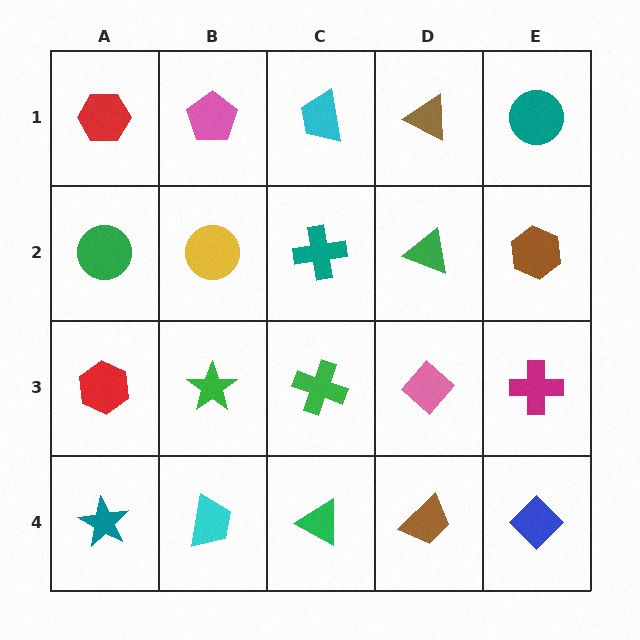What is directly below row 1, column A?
A green circle.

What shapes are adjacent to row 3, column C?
A teal cross (row 2, column C), a green triangle (row 4, column C), a green star (row 3, column B), a pink diamond (row 3, column D).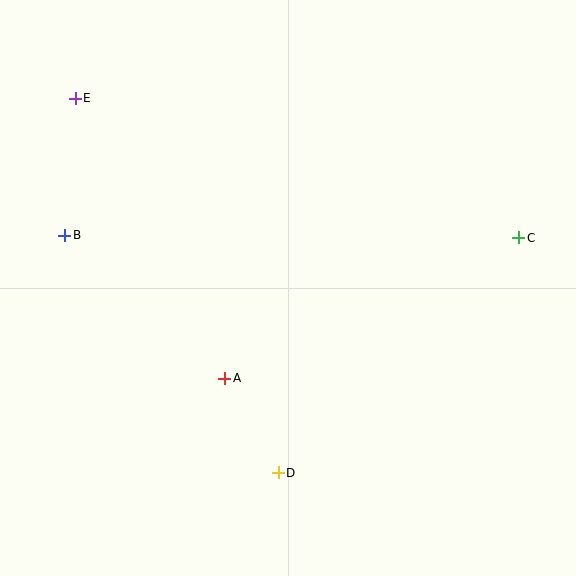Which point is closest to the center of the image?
Point A at (225, 378) is closest to the center.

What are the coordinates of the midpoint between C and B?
The midpoint between C and B is at (292, 236).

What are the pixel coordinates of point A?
Point A is at (225, 378).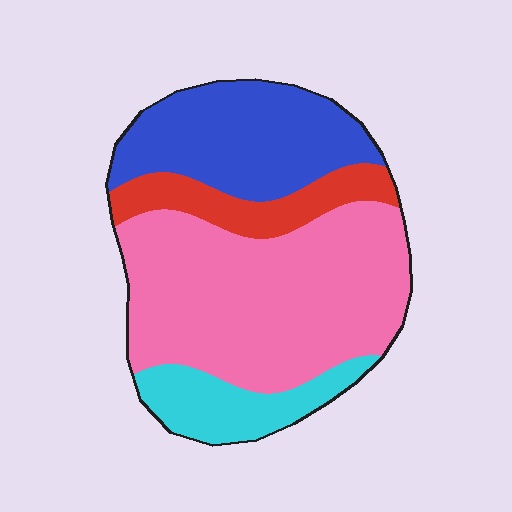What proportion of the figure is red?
Red takes up less than a quarter of the figure.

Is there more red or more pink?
Pink.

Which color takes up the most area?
Pink, at roughly 50%.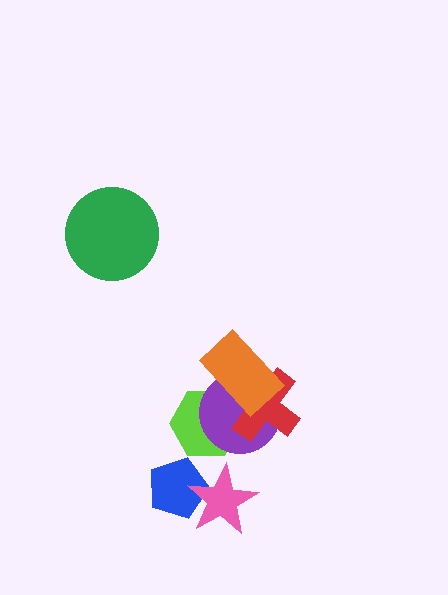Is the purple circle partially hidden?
Yes, it is partially covered by another shape.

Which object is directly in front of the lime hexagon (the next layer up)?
The purple circle is directly in front of the lime hexagon.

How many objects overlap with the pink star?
1 object overlaps with the pink star.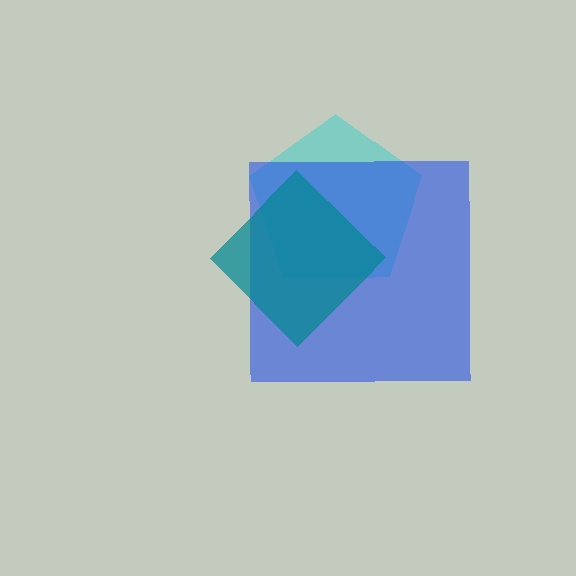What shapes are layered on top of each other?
The layered shapes are: a cyan pentagon, a blue square, a teal diamond.